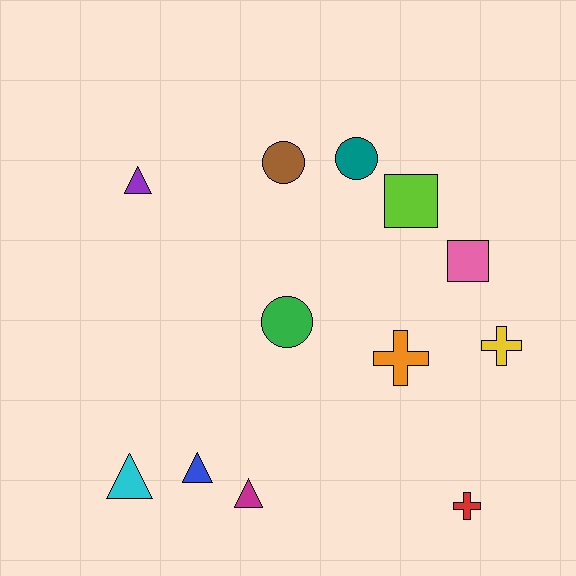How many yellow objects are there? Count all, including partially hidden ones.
There is 1 yellow object.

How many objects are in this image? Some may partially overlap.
There are 12 objects.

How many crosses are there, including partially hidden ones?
There are 3 crosses.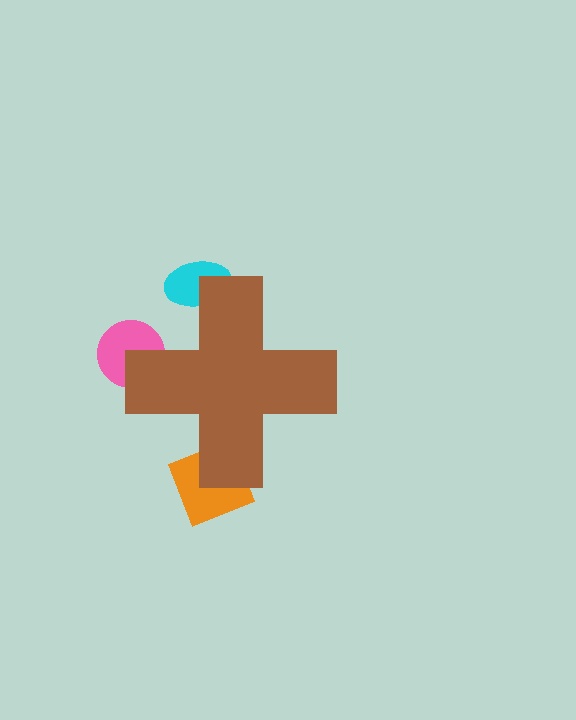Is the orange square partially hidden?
Yes, the orange square is partially hidden behind the brown cross.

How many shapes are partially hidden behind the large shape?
3 shapes are partially hidden.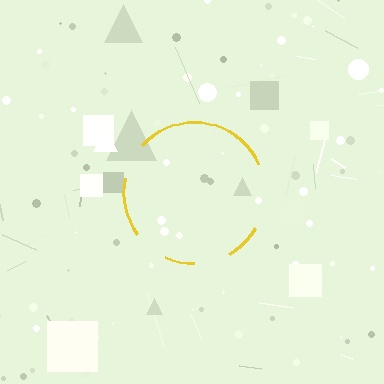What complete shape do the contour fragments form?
The contour fragments form a circle.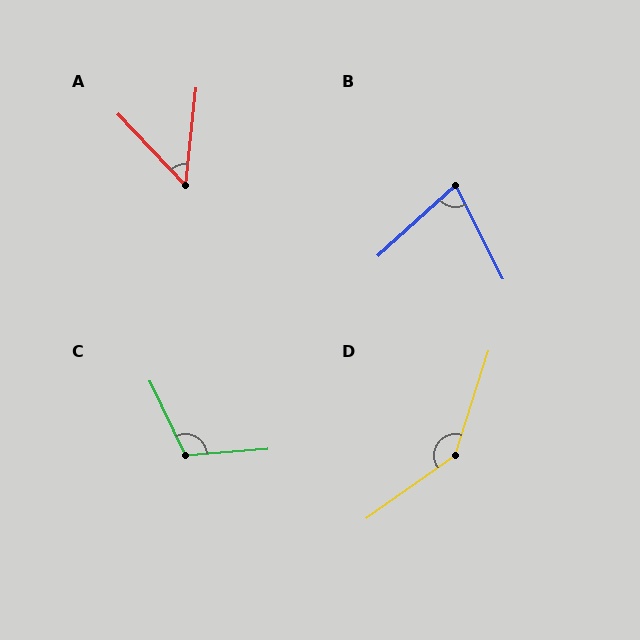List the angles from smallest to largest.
A (50°), B (75°), C (111°), D (143°).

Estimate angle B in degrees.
Approximately 75 degrees.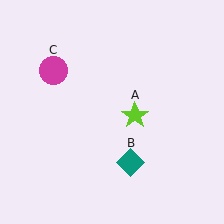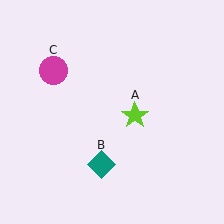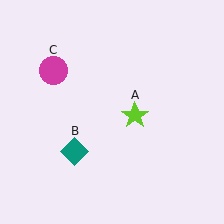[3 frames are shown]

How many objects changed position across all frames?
1 object changed position: teal diamond (object B).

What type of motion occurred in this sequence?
The teal diamond (object B) rotated clockwise around the center of the scene.